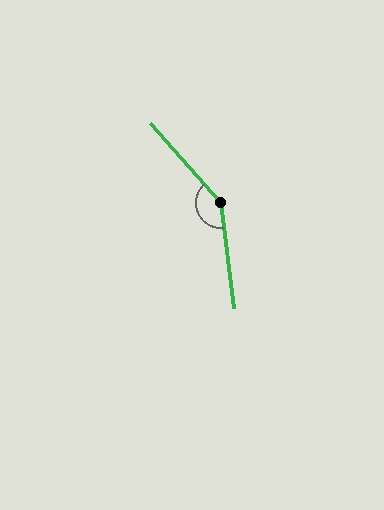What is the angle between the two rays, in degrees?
Approximately 145 degrees.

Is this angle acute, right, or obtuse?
It is obtuse.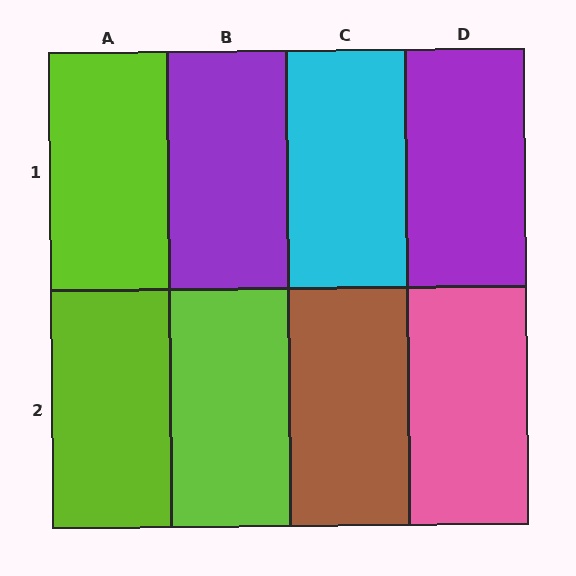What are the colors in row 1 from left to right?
Lime, purple, cyan, purple.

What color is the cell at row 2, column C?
Brown.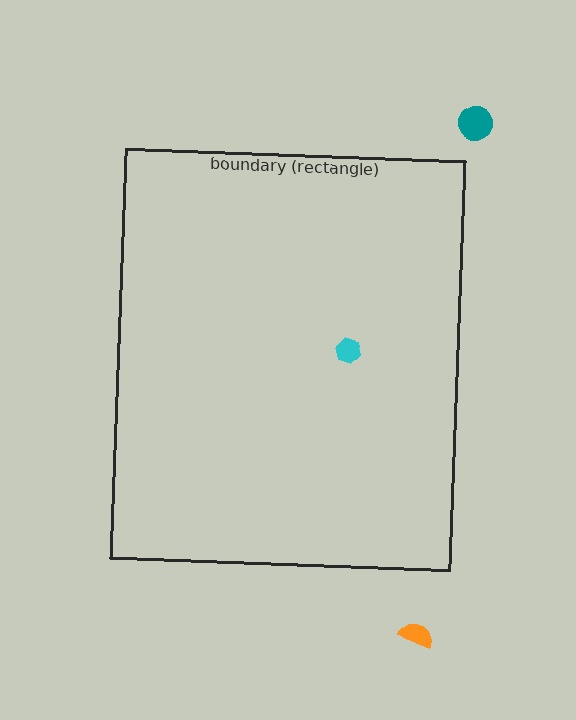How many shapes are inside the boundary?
1 inside, 2 outside.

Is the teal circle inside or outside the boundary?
Outside.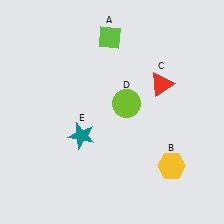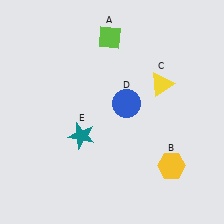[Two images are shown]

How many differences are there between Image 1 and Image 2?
There are 2 differences between the two images.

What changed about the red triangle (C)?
In Image 1, C is red. In Image 2, it changed to yellow.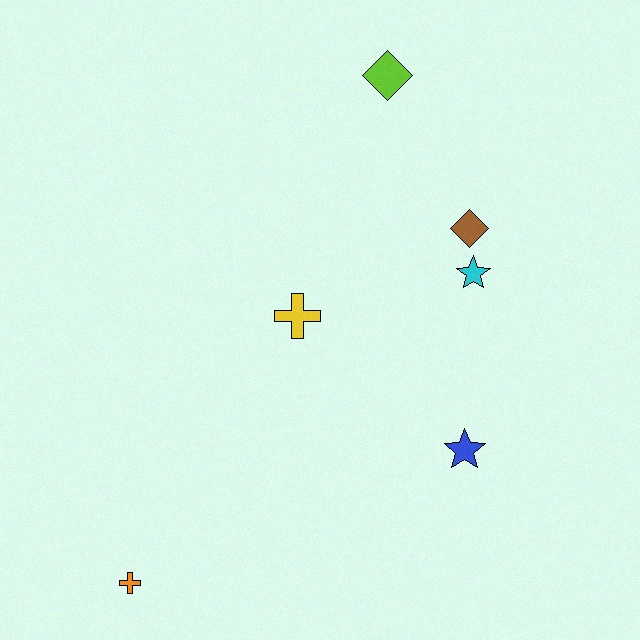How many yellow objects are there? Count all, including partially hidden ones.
There is 1 yellow object.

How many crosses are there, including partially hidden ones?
There are 2 crosses.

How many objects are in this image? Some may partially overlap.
There are 6 objects.